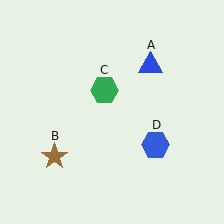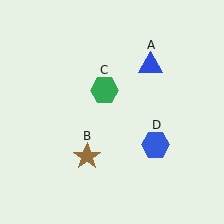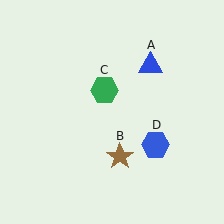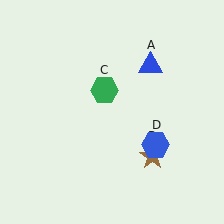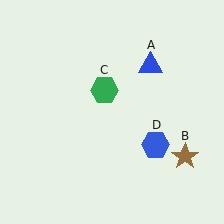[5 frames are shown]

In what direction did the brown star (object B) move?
The brown star (object B) moved right.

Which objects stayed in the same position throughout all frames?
Blue triangle (object A) and green hexagon (object C) and blue hexagon (object D) remained stationary.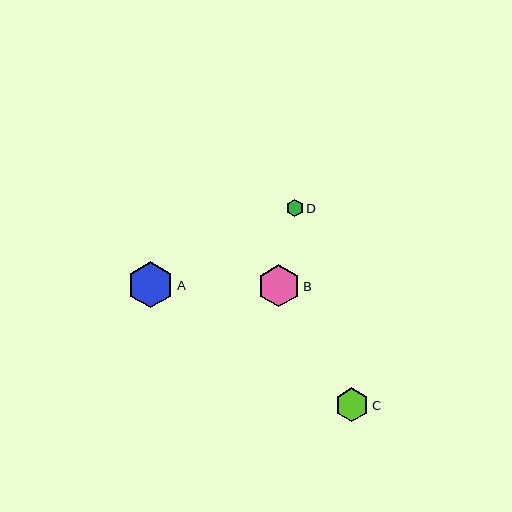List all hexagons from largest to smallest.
From largest to smallest: A, B, C, D.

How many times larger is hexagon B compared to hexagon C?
Hexagon B is approximately 1.2 times the size of hexagon C.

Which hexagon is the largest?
Hexagon A is the largest with a size of approximately 46 pixels.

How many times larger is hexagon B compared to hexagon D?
Hexagon B is approximately 2.6 times the size of hexagon D.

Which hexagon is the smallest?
Hexagon D is the smallest with a size of approximately 16 pixels.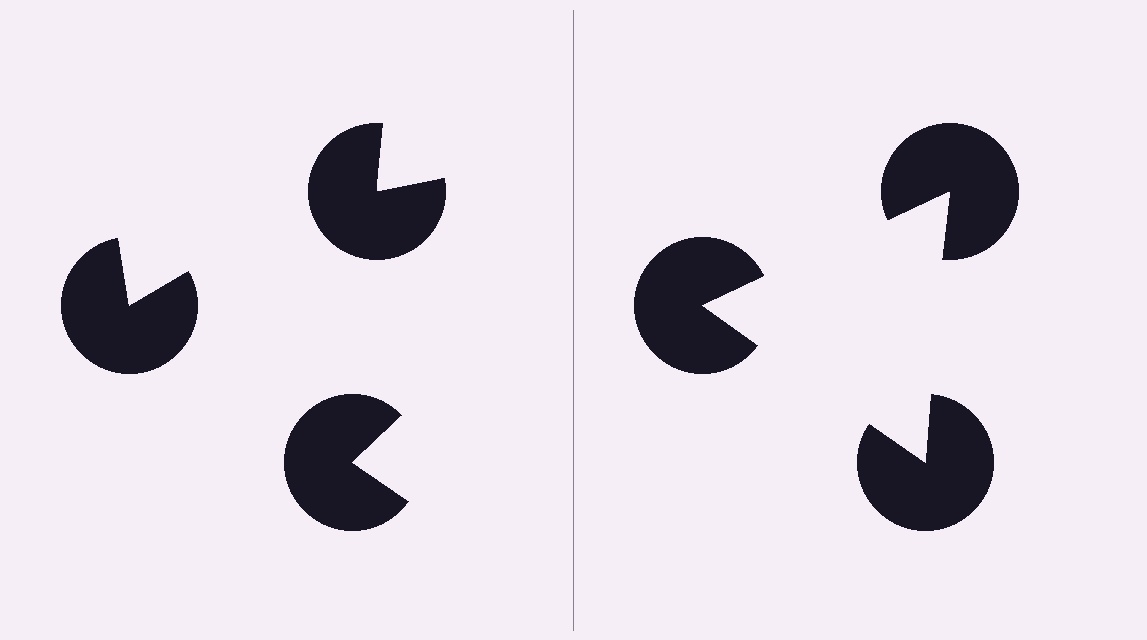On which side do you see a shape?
An illusory triangle appears on the right side. On the left side the wedge cuts are rotated, so no coherent shape forms.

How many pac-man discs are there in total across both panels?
6 — 3 on each side.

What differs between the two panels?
The pac-man discs are positioned identically on both sides; only the wedge orientations differ. On the right they align to a triangle; on the left they are misaligned.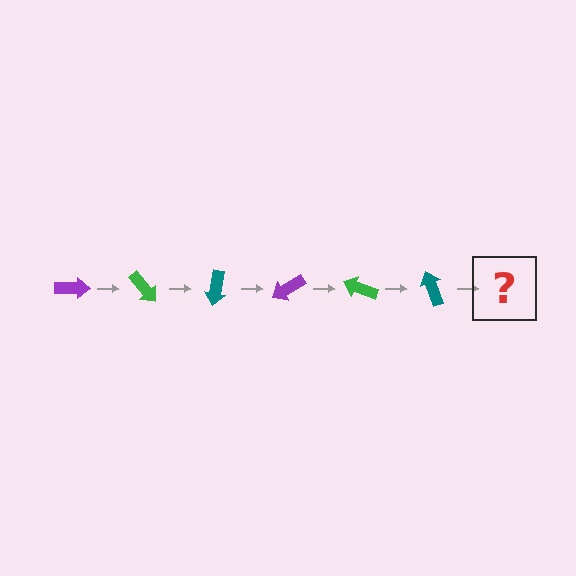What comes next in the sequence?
The next element should be a purple arrow, rotated 300 degrees from the start.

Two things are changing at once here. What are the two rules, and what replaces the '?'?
The two rules are that it rotates 50 degrees each step and the color cycles through purple, green, and teal. The '?' should be a purple arrow, rotated 300 degrees from the start.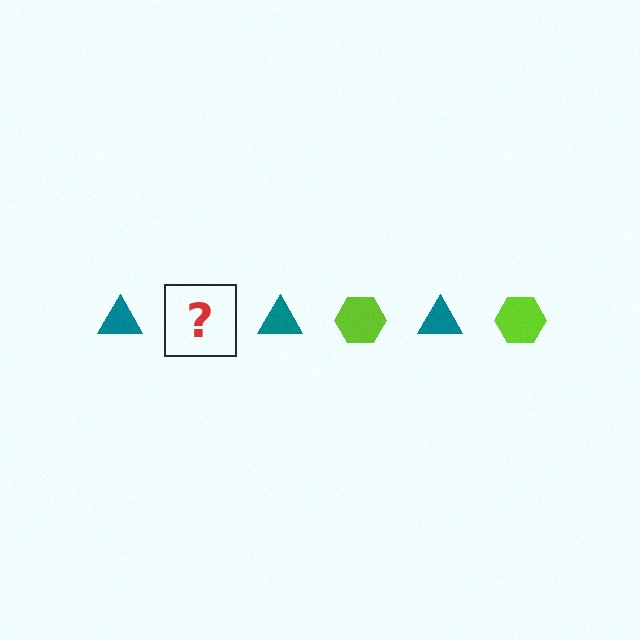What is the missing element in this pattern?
The missing element is a lime hexagon.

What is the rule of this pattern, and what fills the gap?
The rule is that the pattern alternates between teal triangle and lime hexagon. The gap should be filled with a lime hexagon.